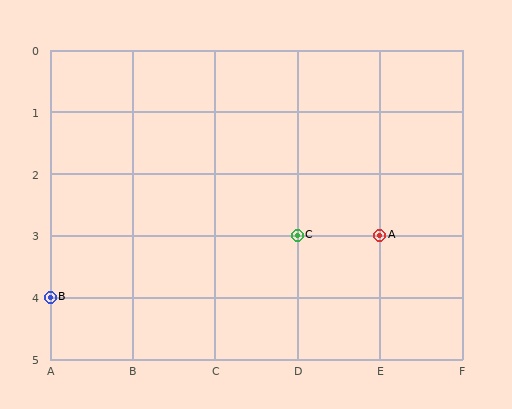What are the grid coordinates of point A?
Point A is at grid coordinates (E, 3).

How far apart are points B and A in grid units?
Points B and A are 4 columns and 1 row apart (about 4.1 grid units diagonally).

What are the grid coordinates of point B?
Point B is at grid coordinates (A, 4).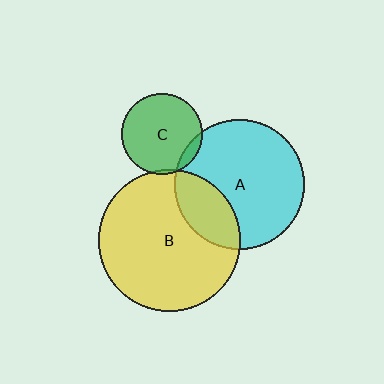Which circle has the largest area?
Circle B (yellow).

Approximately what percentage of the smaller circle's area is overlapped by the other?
Approximately 5%.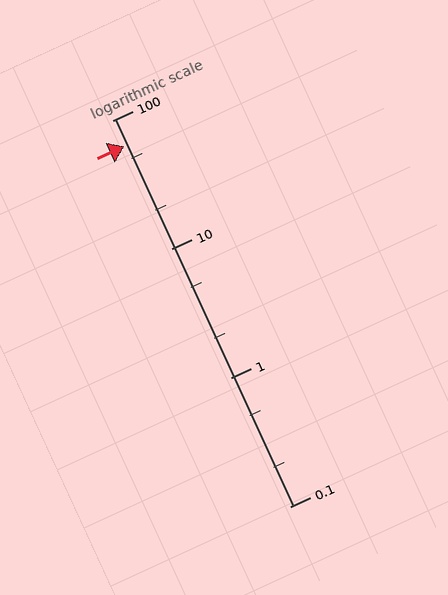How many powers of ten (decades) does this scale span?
The scale spans 3 decades, from 0.1 to 100.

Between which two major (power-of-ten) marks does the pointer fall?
The pointer is between 10 and 100.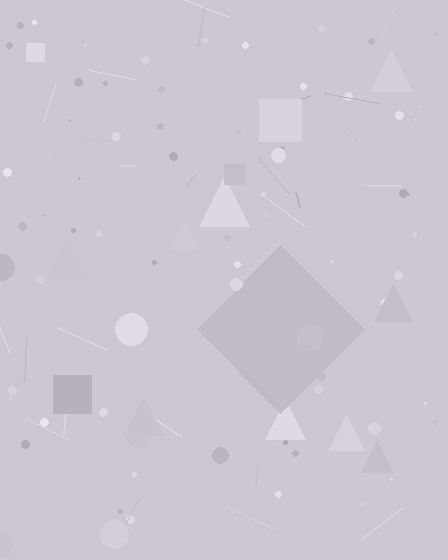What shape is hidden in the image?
A diamond is hidden in the image.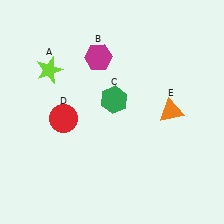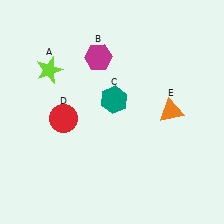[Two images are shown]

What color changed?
The hexagon (C) changed from green in Image 1 to teal in Image 2.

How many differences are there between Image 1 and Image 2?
There is 1 difference between the two images.